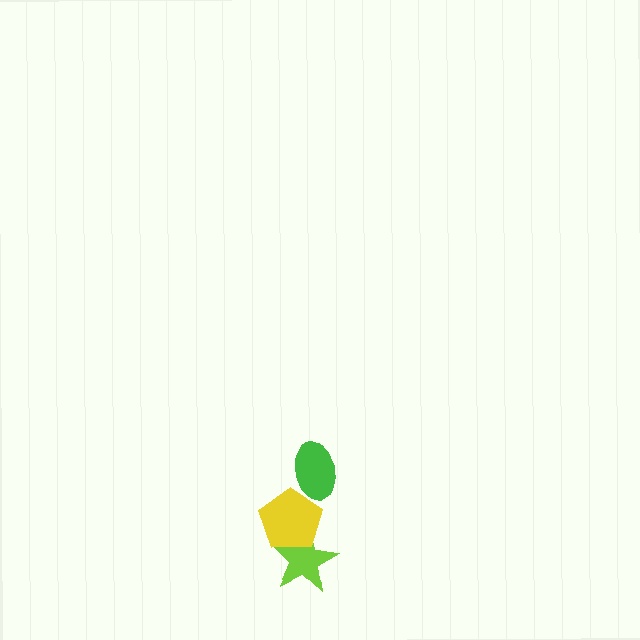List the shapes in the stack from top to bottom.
From top to bottom: the green ellipse, the yellow pentagon, the lime star.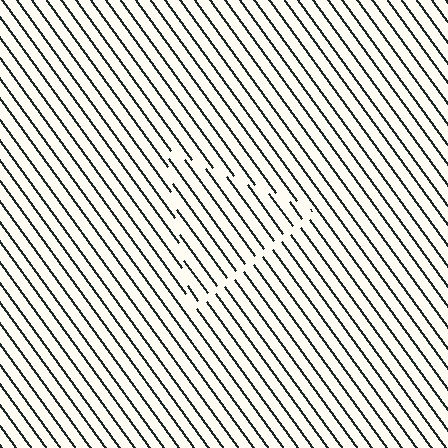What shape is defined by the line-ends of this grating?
An illusory triangle. The interior of the shape contains the same grating, shifted by half a period — the contour is defined by the phase discontinuity where line-ends from the inner and outer gratings abut.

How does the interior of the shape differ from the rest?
The interior of the shape contains the same grating, shifted by half a period — the contour is defined by the phase discontinuity where line-ends from the inner and outer gratings abut.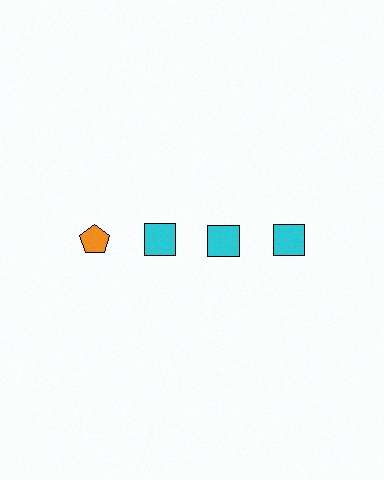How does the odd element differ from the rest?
It differs in both color (orange instead of cyan) and shape (pentagon instead of square).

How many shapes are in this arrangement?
There are 4 shapes arranged in a grid pattern.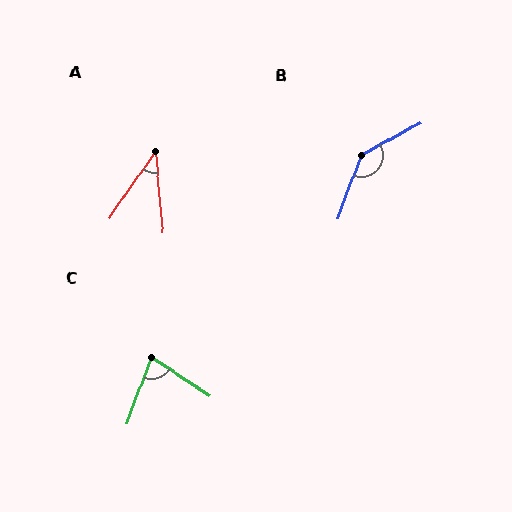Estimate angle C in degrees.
Approximately 78 degrees.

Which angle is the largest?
B, at approximately 139 degrees.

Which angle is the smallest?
A, at approximately 40 degrees.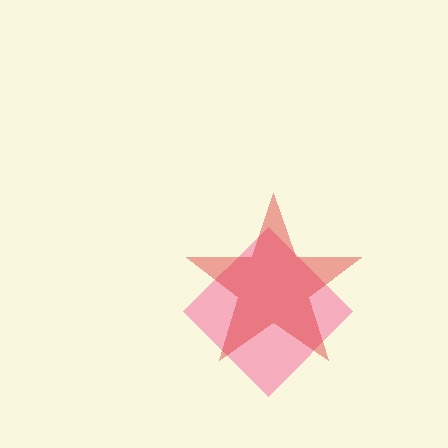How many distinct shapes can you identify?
There are 2 distinct shapes: a pink diamond, a red star.